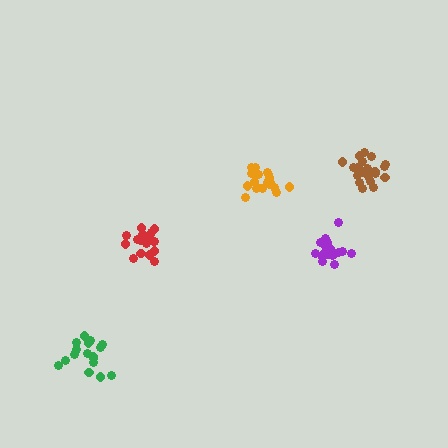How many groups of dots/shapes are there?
There are 5 groups.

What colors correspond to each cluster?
The clusters are colored: brown, green, red, orange, purple.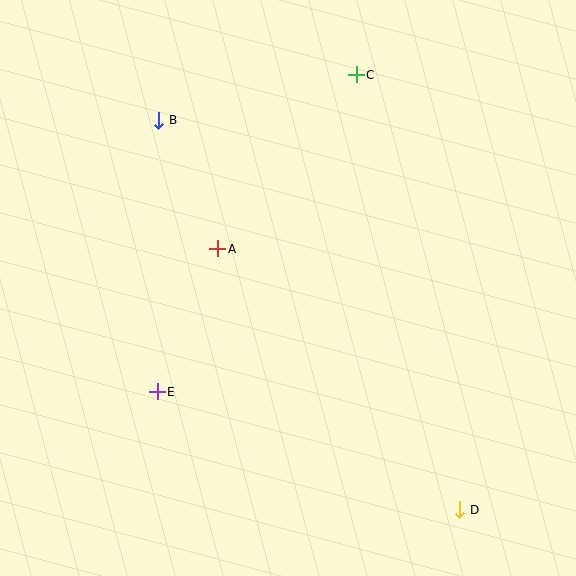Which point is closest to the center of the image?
Point A at (218, 249) is closest to the center.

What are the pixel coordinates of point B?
Point B is at (159, 120).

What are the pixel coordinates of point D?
Point D is at (460, 510).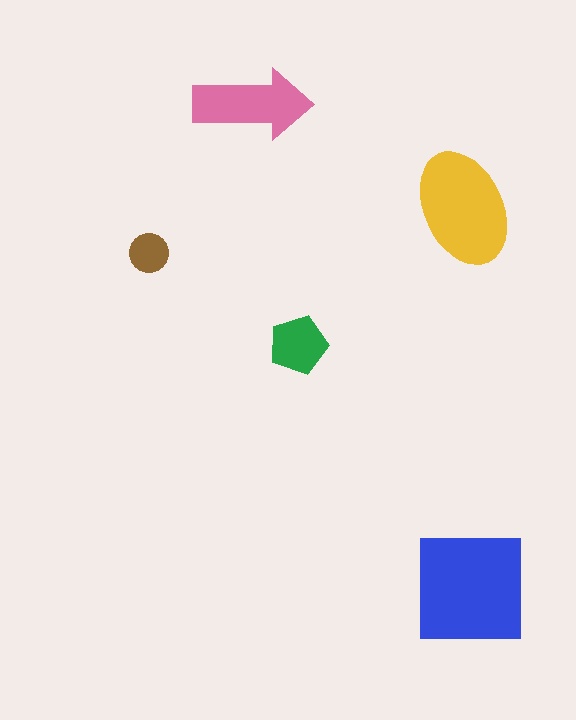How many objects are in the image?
There are 5 objects in the image.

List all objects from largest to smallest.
The blue square, the yellow ellipse, the pink arrow, the green pentagon, the brown circle.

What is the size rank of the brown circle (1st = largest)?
5th.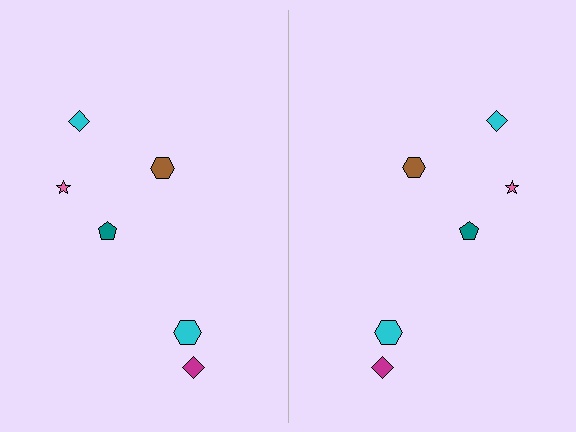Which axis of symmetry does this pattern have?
The pattern has a vertical axis of symmetry running through the center of the image.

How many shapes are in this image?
There are 12 shapes in this image.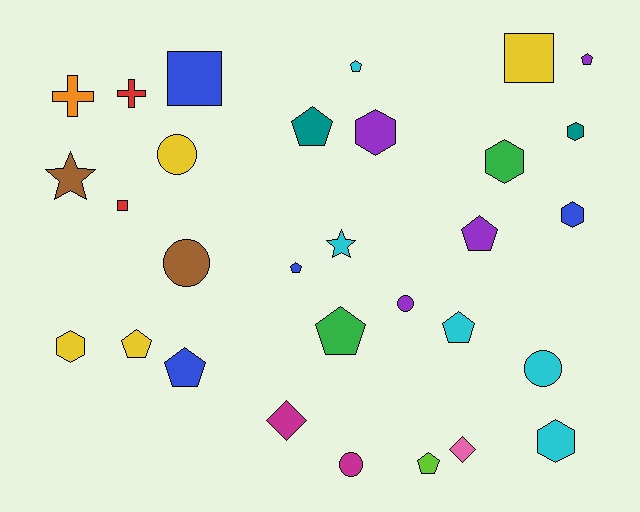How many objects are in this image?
There are 30 objects.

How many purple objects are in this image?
There are 4 purple objects.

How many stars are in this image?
There are 2 stars.